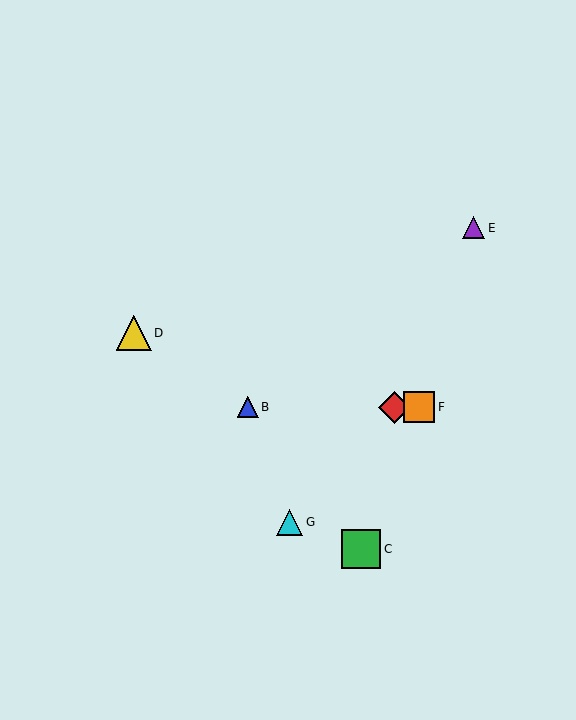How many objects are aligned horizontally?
3 objects (A, B, F) are aligned horizontally.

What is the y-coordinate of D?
Object D is at y≈333.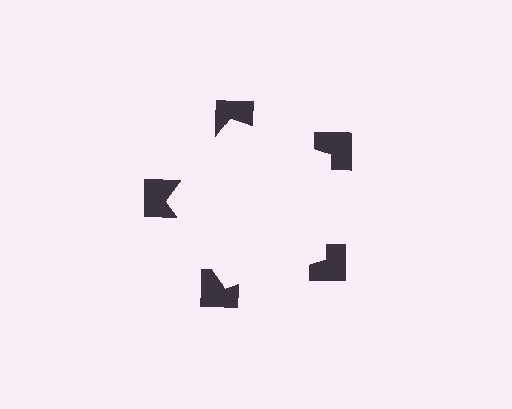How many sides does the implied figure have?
5 sides.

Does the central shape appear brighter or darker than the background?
It typically appears slightly brighter than the background, even though no actual brightness change is drawn.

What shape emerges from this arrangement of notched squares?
An illusory pentagon — its edges are inferred from the aligned wedge cuts in the notched squares, not physically drawn.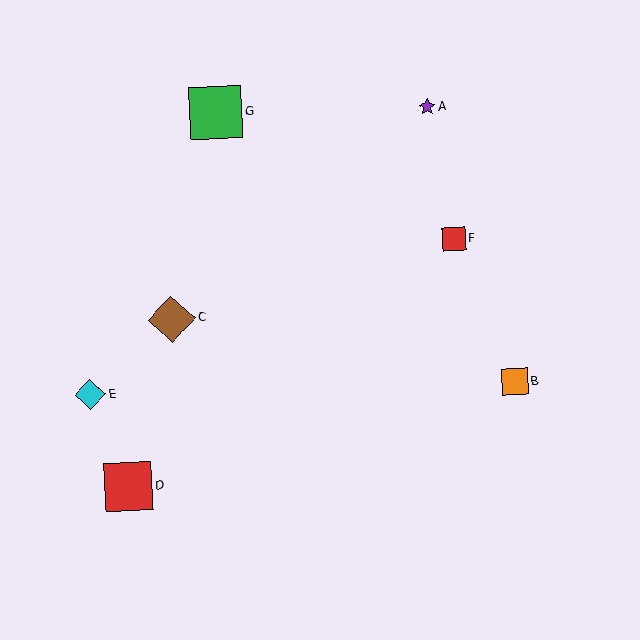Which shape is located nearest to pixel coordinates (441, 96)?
The purple star (labeled A) at (427, 107) is nearest to that location.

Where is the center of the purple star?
The center of the purple star is at (427, 107).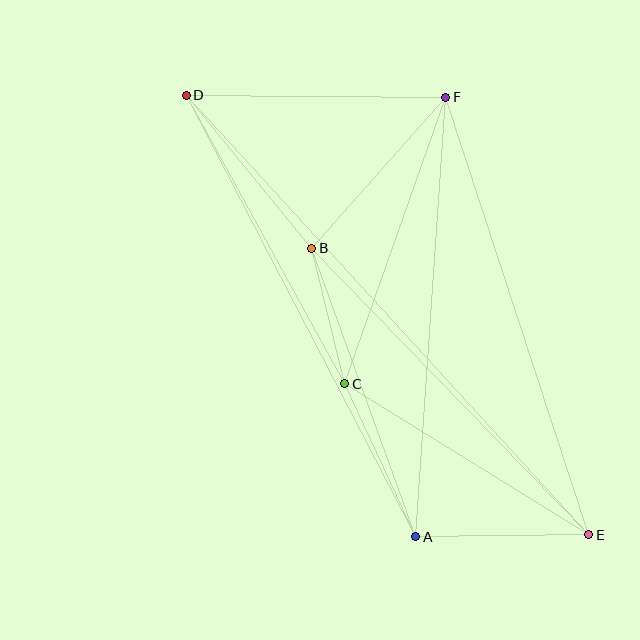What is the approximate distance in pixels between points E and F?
The distance between E and F is approximately 460 pixels.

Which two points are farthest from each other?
Points D and E are farthest from each other.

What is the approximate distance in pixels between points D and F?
The distance between D and F is approximately 260 pixels.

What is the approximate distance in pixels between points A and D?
The distance between A and D is approximately 498 pixels.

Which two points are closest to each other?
Points B and C are closest to each other.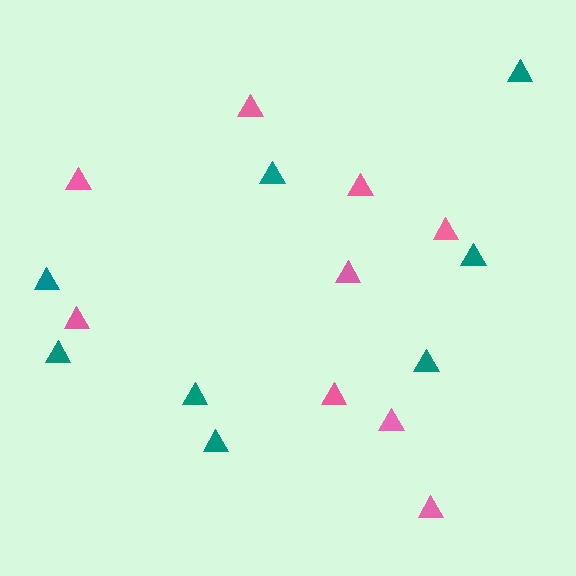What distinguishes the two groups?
There are 2 groups: one group of pink triangles (9) and one group of teal triangles (8).